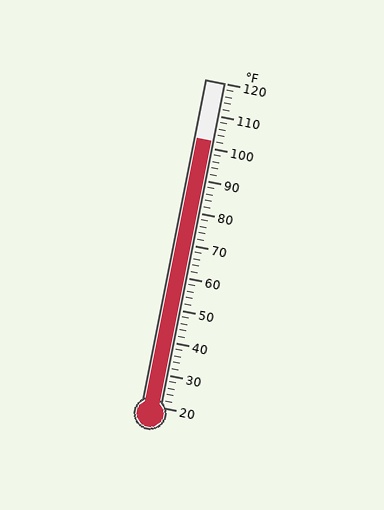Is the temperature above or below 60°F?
The temperature is above 60°F.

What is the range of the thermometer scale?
The thermometer scale ranges from 20°F to 120°F.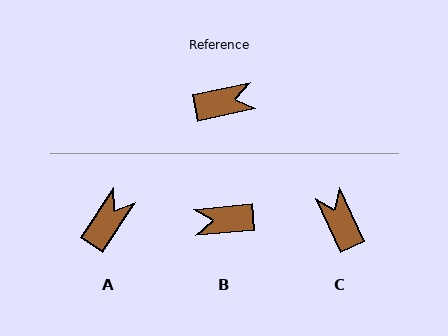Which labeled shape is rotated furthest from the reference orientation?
B, about 173 degrees away.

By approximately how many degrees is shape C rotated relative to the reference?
Approximately 103 degrees counter-clockwise.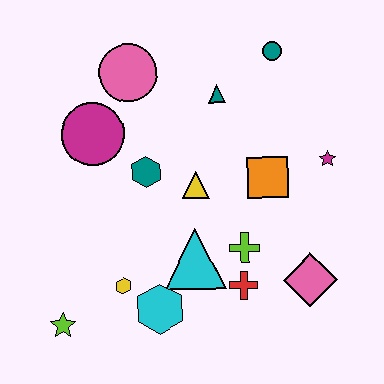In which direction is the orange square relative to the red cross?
The orange square is above the red cross.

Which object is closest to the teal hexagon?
The yellow triangle is closest to the teal hexagon.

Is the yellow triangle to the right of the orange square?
No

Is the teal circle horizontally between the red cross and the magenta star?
Yes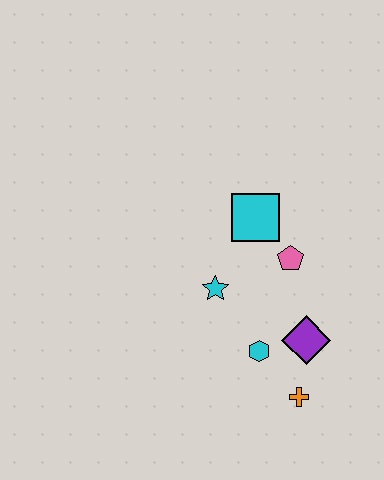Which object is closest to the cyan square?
The pink pentagon is closest to the cyan square.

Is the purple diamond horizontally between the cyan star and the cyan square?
No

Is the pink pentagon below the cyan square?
Yes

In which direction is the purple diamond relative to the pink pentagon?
The purple diamond is below the pink pentagon.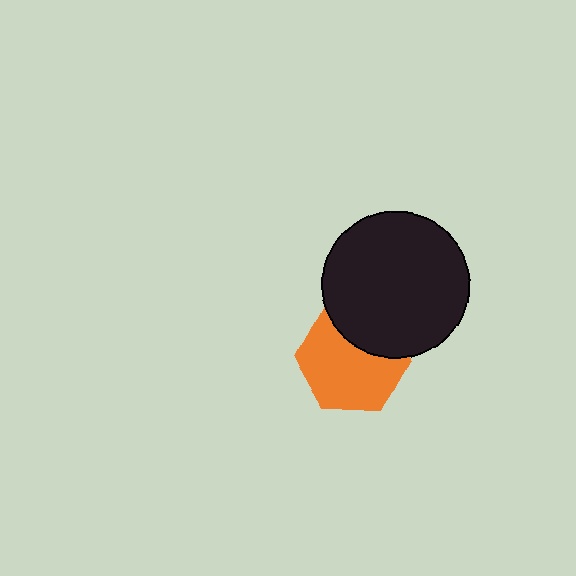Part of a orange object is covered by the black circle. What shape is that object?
It is a hexagon.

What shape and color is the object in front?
The object in front is a black circle.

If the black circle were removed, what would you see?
You would see the complete orange hexagon.